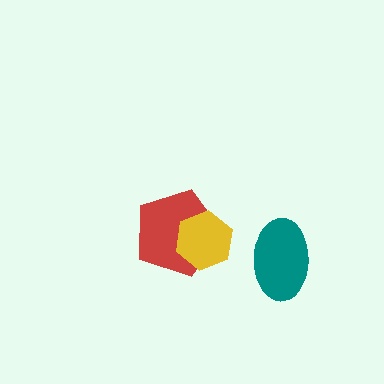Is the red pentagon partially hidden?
Yes, it is partially covered by another shape.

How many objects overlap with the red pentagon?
1 object overlaps with the red pentagon.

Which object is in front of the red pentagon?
The yellow hexagon is in front of the red pentagon.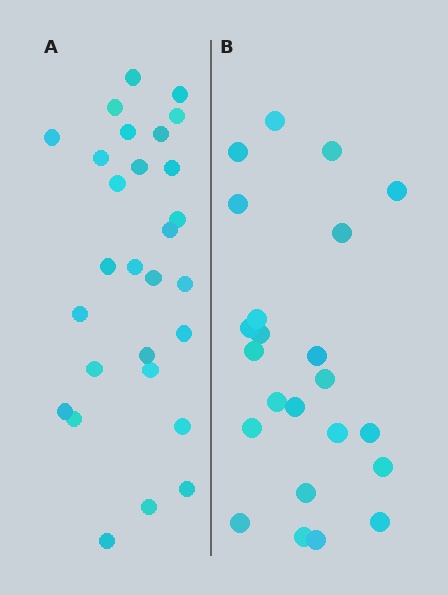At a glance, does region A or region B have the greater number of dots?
Region A (the left region) has more dots.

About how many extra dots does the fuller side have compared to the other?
Region A has about 5 more dots than region B.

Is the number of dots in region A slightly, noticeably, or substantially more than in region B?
Region A has only slightly more — the two regions are fairly close. The ratio is roughly 1.2 to 1.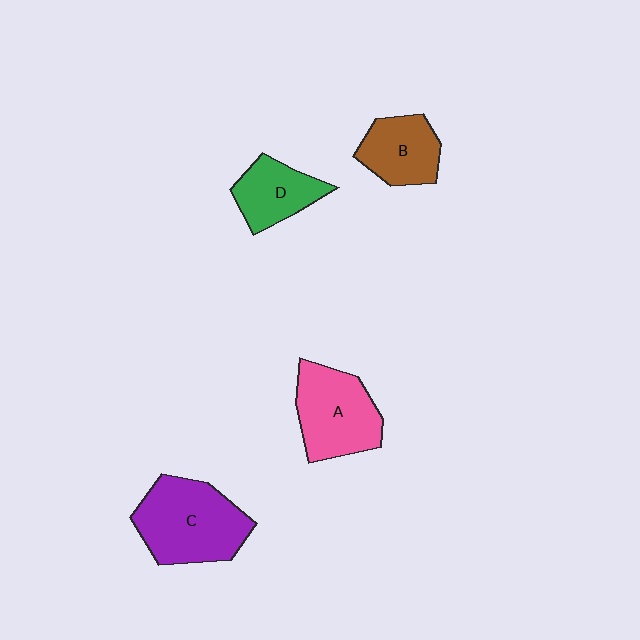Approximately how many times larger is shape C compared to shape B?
Approximately 1.6 times.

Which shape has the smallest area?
Shape D (green).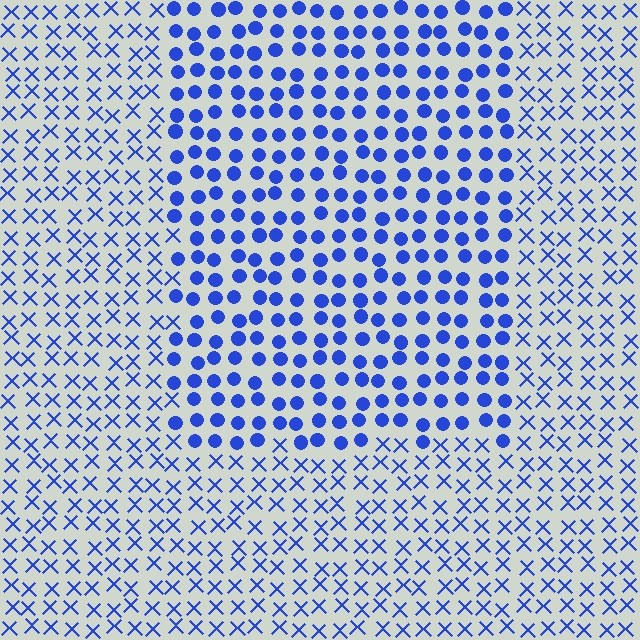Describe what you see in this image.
The image is filled with small blue elements arranged in a uniform grid. A rectangle-shaped region contains circles, while the surrounding area contains X marks. The boundary is defined purely by the change in element shape.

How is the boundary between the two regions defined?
The boundary is defined by a change in element shape: circles inside vs. X marks outside. All elements share the same color and spacing.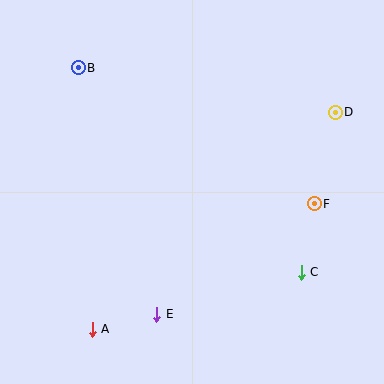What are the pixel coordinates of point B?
Point B is at (78, 68).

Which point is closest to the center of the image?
Point F at (314, 204) is closest to the center.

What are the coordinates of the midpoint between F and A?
The midpoint between F and A is at (203, 266).